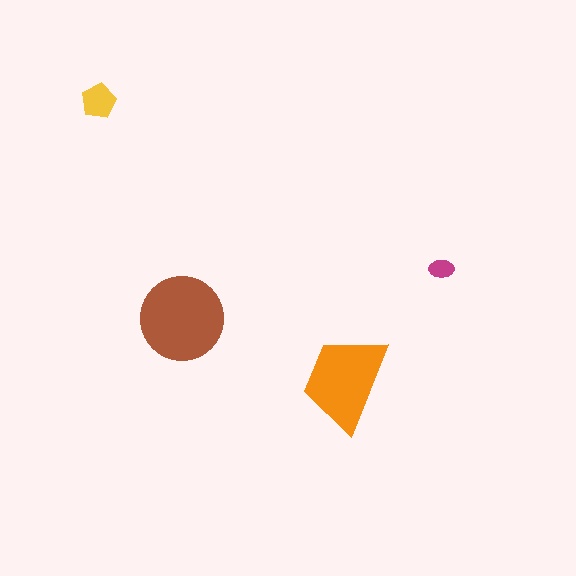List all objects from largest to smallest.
The brown circle, the orange trapezoid, the yellow pentagon, the magenta ellipse.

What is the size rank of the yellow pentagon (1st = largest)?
3rd.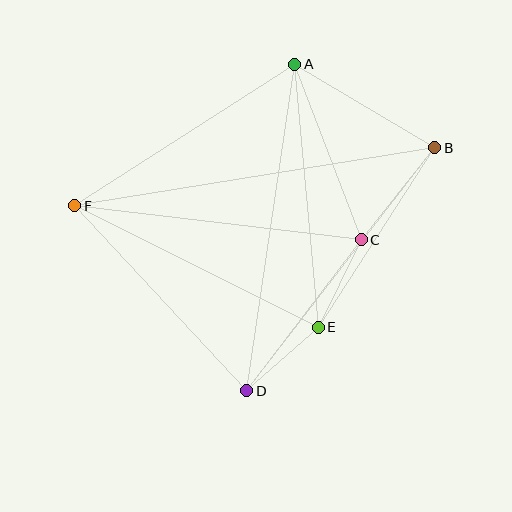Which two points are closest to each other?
Points D and E are closest to each other.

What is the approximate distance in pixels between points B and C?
The distance between B and C is approximately 118 pixels.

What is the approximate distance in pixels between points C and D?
The distance between C and D is approximately 189 pixels.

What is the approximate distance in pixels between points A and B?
The distance between A and B is approximately 163 pixels.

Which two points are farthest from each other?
Points B and F are farthest from each other.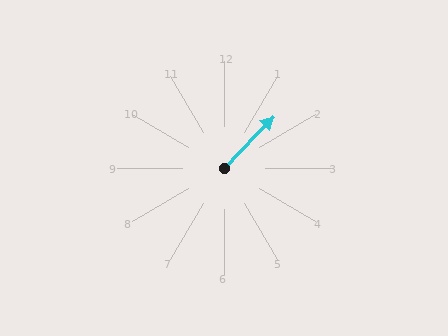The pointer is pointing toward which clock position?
Roughly 1 o'clock.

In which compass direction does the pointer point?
Northeast.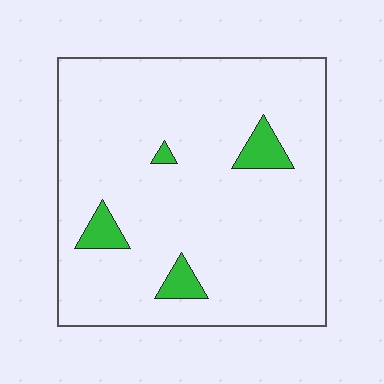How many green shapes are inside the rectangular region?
4.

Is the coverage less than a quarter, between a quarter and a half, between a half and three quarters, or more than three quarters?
Less than a quarter.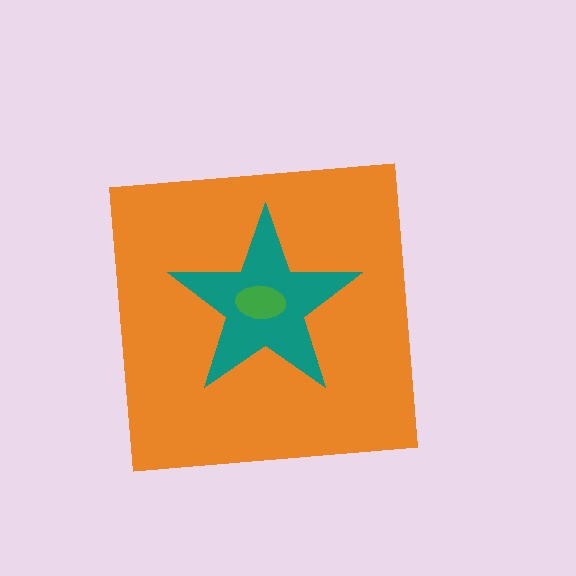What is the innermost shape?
The green ellipse.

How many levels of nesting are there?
3.